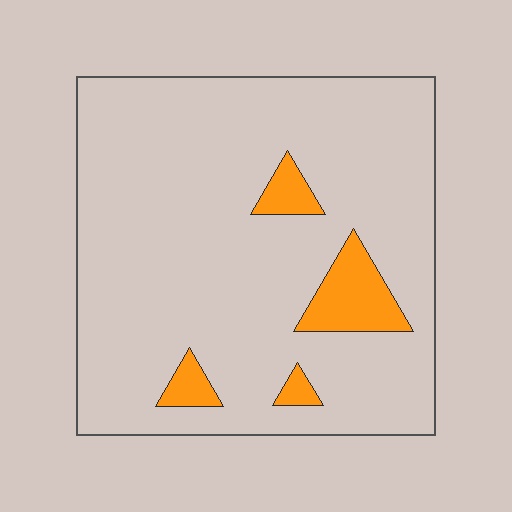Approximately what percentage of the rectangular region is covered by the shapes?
Approximately 10%.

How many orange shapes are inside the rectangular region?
4.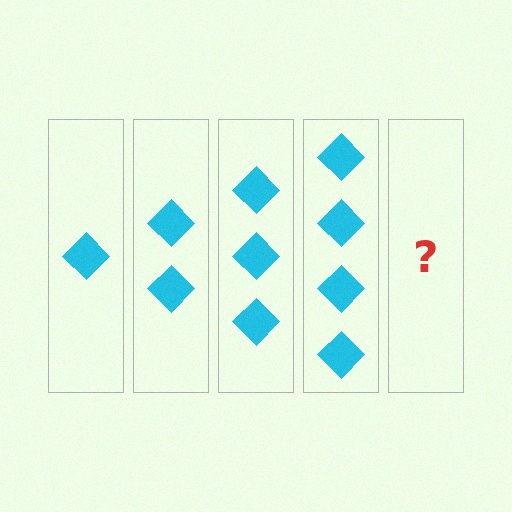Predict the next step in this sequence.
The next step is 5 diamonds.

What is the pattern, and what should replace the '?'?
The pattern is that each step adds one more diamond. The '?' should be 5 diamonds.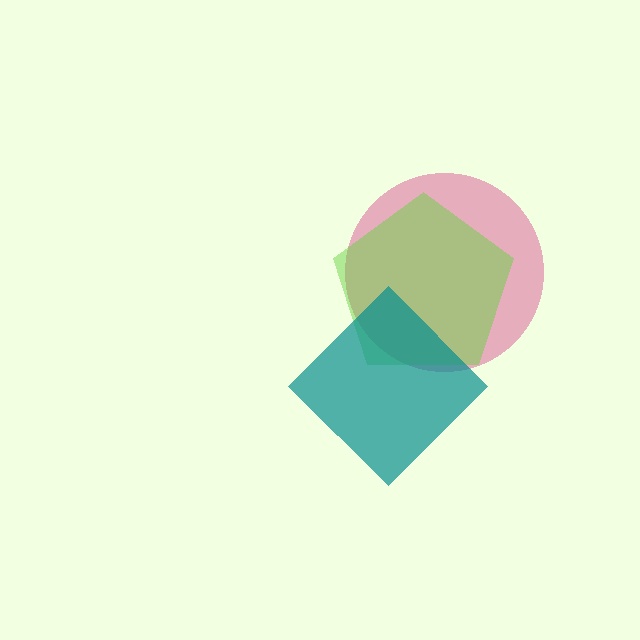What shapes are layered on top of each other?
The layered shapes are: a magenta circle, a lime pentagon, a teal diamond.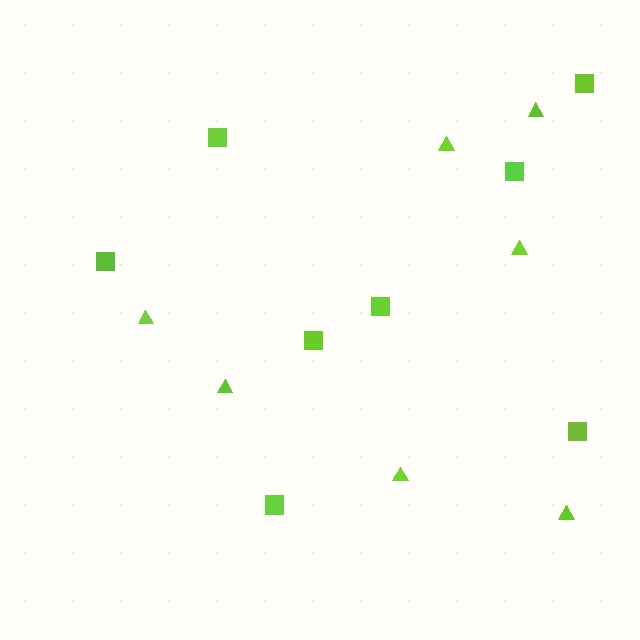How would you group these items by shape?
There are 2 groups: one group of squares (8) and one group of triangles (7).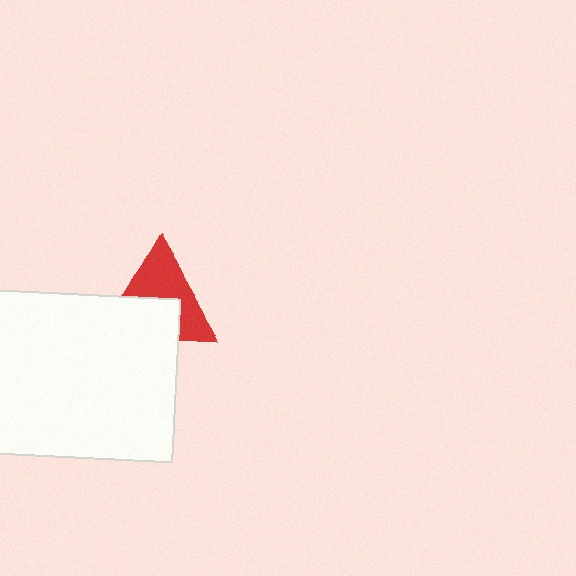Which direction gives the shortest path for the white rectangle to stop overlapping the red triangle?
Moving down gives the shortest separation.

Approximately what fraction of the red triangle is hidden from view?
Roughly 46% of the red triangle is hidden behind the white rectangle.